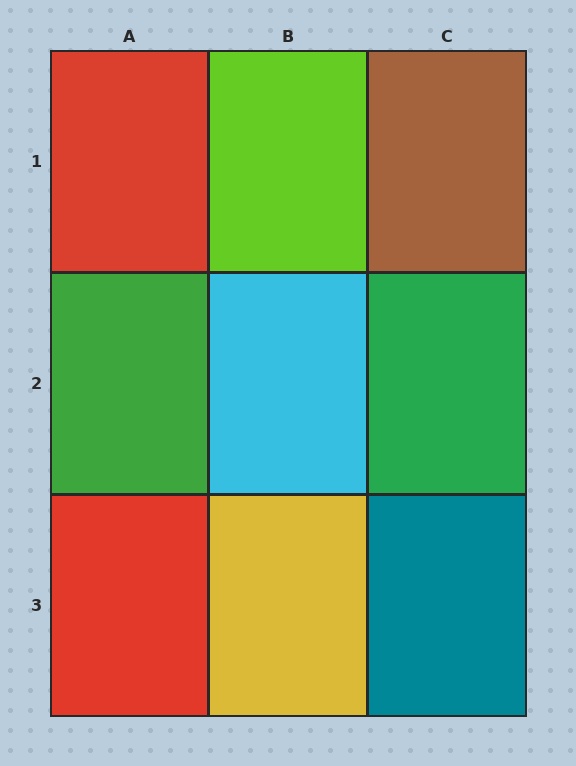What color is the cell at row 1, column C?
Brown.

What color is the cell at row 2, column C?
Green.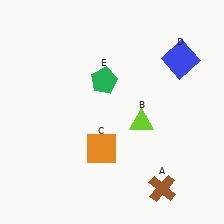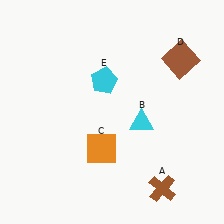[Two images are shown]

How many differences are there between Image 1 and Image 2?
There are 3 differences between the two images.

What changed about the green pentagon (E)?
In Image 1, E is green. In Image 2, it changed to cyan.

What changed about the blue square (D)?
In Image 1, D is blue. In Image 2, it changed to brown.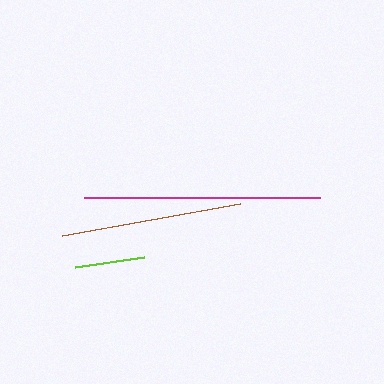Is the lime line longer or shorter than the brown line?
The brown line is longer than the lime line.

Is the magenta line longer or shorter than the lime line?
The magenta line is longer than the lime line.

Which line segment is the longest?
The magenta line is the longest at approximately 235 pixels.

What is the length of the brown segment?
The brown segment is approximately 180 pixels long.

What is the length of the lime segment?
The lime segment is approximately 70 pixels long.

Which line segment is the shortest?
The lime line is the shortest at approximately 70 pixels.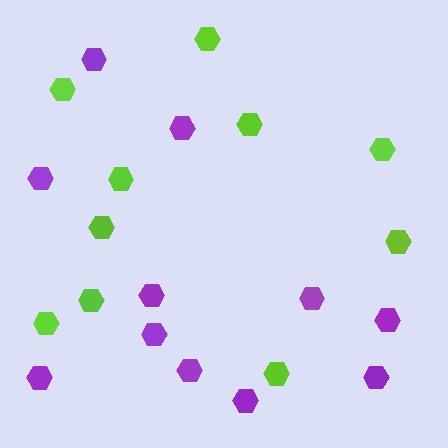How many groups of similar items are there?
There are 2 groups: one group of lime hexagons (10) and one group of purple hexagons (11).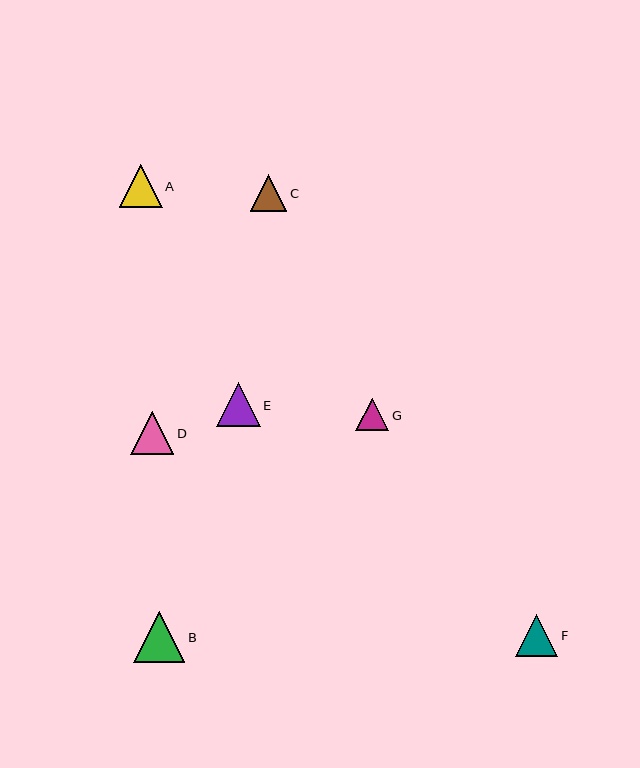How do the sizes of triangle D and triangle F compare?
Triangle D and triangle F are approximately the same size.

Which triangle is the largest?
Triangle B is the largest with a size of approximately 51 pixels.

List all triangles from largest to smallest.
From largest to smallest: B, E, A, D, F, C, G.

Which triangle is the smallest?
Triangle G is the smallest with a size of approximately 33 pixels.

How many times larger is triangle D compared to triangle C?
Triangle D is approximately 1.2 times the size of triangle C.